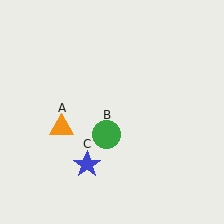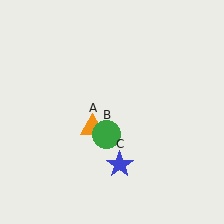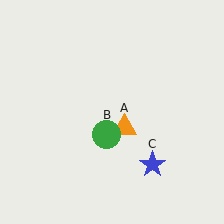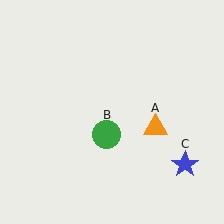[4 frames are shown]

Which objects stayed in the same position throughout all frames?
Green circle (object B) remained stationary.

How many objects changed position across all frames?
2 objects changed position: orange triangle (object A), blue star (object C).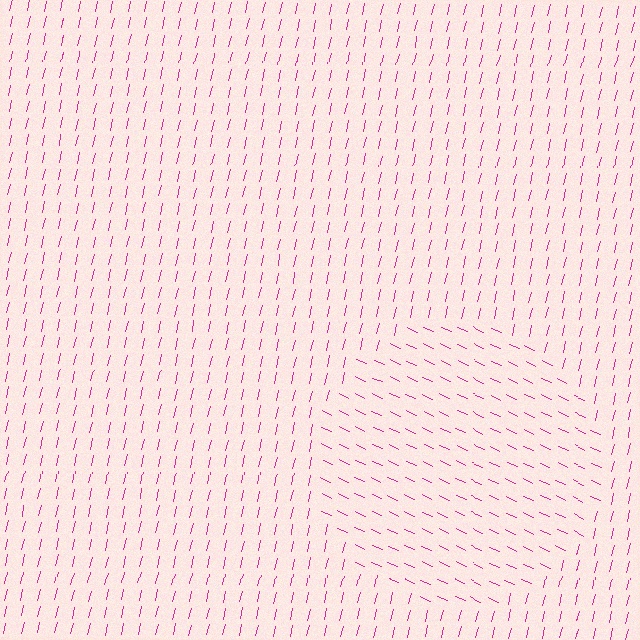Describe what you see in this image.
The image is filled with small magenta line segments. A circle region in the image has lines oriented differently from the surrounding lines, creating a visible texture boundary.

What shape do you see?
I see a circle.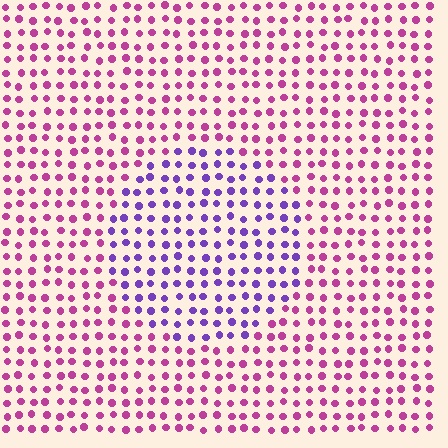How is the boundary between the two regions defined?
The boundary is defined purely by a slight shift in hue (about 49 degrees). Spacing, size, and orientation are identical on both sides.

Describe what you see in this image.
The image is filled with small magenta elements in a uniform arrangement. A circle-shaped region is visible where the elements are tinted to a slightly different hue, forming a subtle color boundary.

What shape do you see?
I see a circle.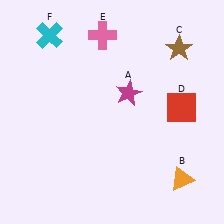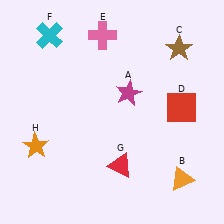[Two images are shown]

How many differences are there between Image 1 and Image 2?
There are 2 differences between the two images.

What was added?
A red triangle (G), an orange star (H) were added in Image 2.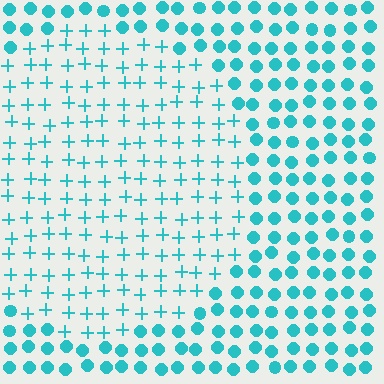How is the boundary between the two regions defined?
The boundary is defined by a change in element shape: plus signs inside vs. circles outside. All elements share the same color and spacing.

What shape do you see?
I see a circle.